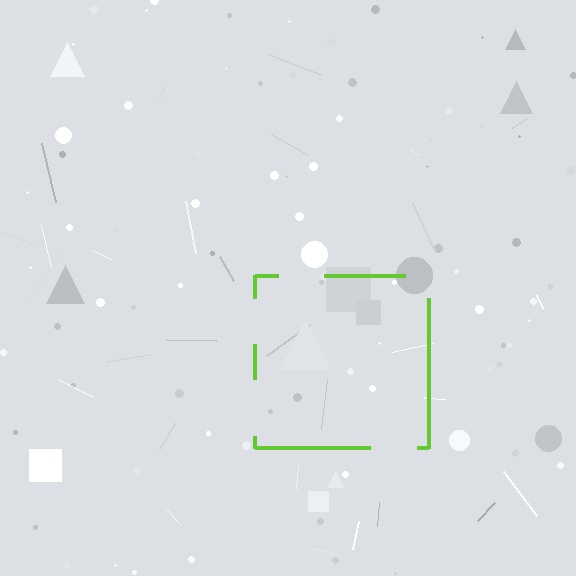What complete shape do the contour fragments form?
The contour fragments form a square.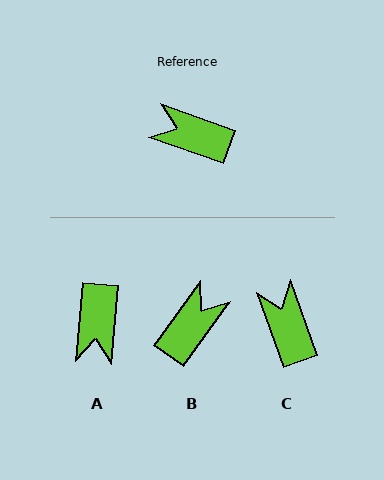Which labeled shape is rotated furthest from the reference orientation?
B, about 107 degrees away.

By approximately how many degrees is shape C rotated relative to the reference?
Approximately 51 degrees clockwise.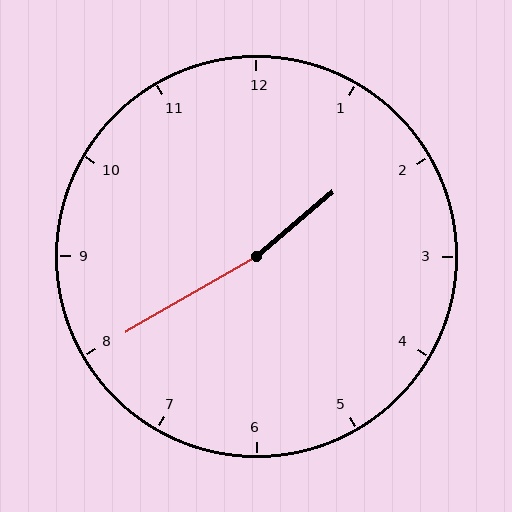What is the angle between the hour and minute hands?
Approximately 170 degrees.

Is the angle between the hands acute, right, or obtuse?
It is obtuse.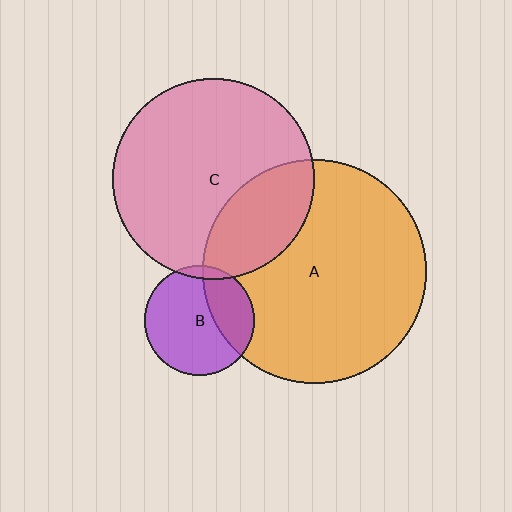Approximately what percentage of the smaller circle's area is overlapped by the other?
Approximately 30%.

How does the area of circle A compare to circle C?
Approximately 1.2 times.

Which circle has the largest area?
Circle A (orange).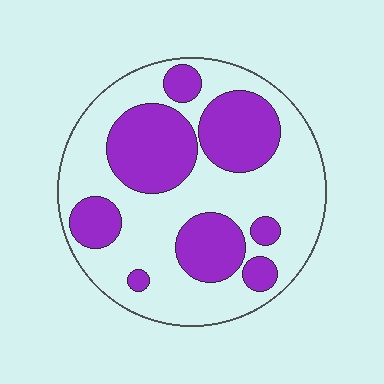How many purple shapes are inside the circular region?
8.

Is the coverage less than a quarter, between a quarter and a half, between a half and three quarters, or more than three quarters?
Between a quarter and a half.